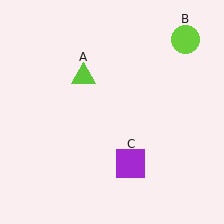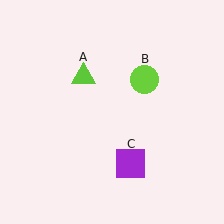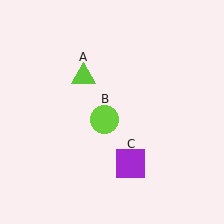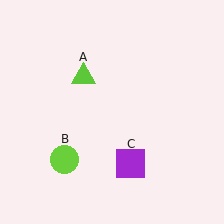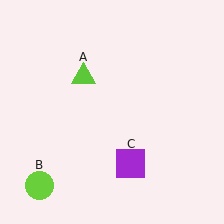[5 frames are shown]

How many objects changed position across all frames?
1 object changed position: lime circle (object B).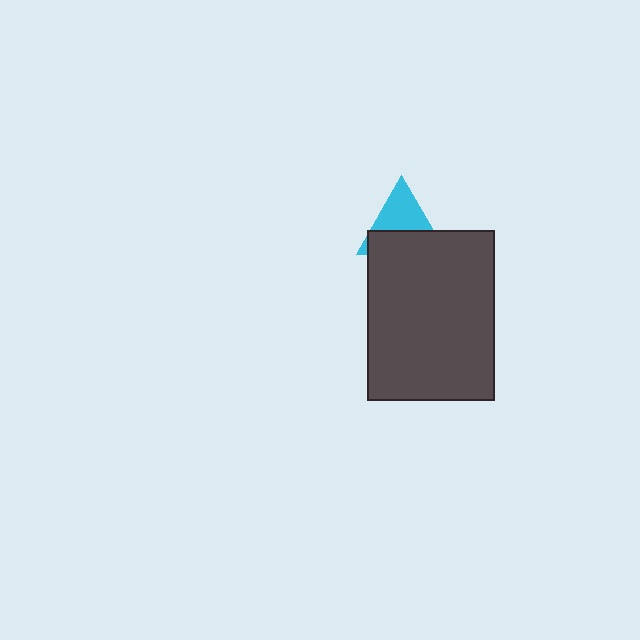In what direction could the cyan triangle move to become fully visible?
The cyan triangle could move up. That would shift it out from behind the dark gray rectangle entirely.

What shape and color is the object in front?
The object in front is a dark gray rectangle.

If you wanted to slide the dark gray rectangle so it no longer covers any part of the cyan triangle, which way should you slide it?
Slide it down — that is the most direct way to separate the two shapes.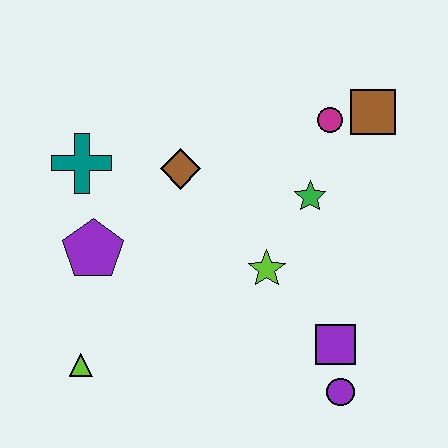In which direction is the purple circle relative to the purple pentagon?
The purple circle is to the right of the purple pentagon.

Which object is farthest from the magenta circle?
The lime triangle is farthest from the magenta circle.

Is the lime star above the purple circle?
Yes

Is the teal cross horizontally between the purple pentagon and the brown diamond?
No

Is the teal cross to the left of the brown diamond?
Yes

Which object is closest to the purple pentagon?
The teal cross is closest to the purple pentagon.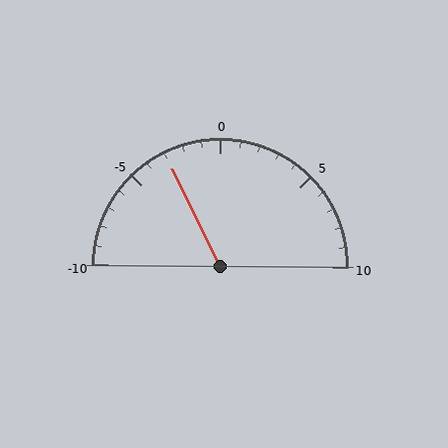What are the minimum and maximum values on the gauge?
The gauge ranges from -10 to 10.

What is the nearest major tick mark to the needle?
The nearest major tick mark is -5.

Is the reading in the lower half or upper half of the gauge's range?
The reading is in the lower half of the range (-10 to 10).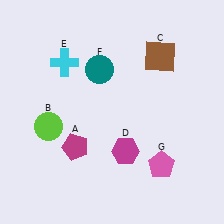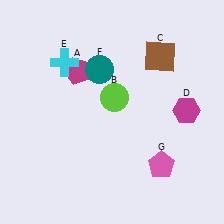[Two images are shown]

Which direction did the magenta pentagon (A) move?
The magenta pentagon (A) moved up.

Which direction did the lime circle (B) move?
The lime circle (B) moved right.